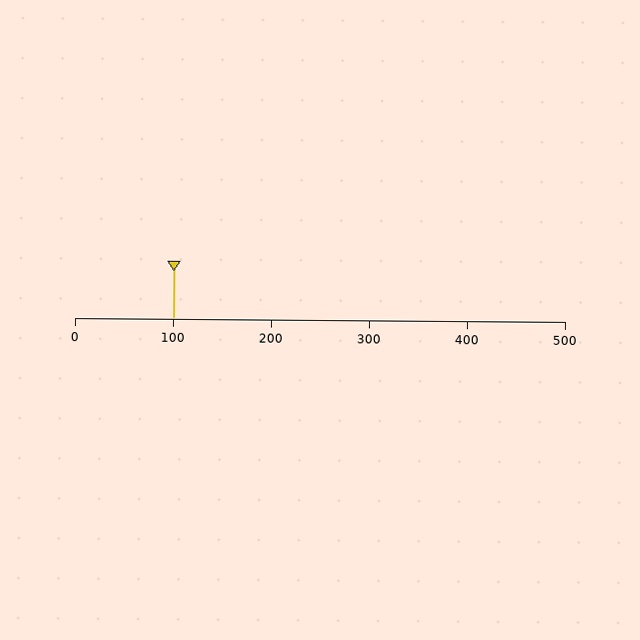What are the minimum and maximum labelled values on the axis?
The axis runs from 0 to 500.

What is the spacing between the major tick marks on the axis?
The major ticks are spaced 100 apart.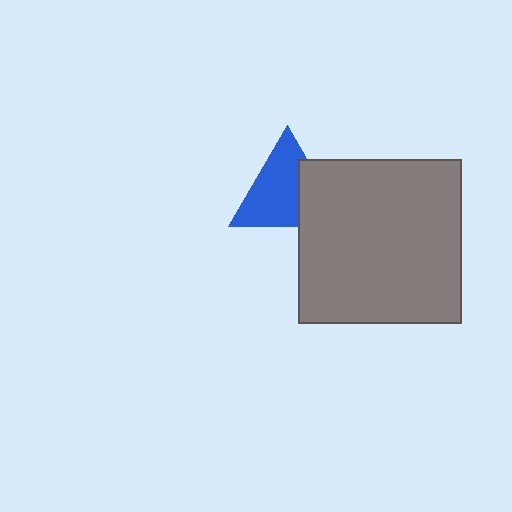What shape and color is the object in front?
The object in front is a gray square.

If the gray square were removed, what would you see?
You would see the complete blue triangle.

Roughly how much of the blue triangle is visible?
Most of it is visible (roughly 67%).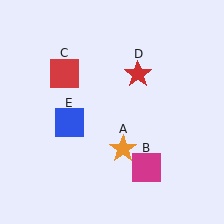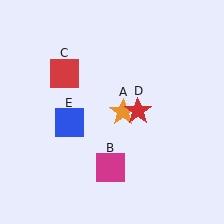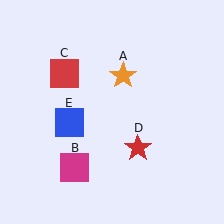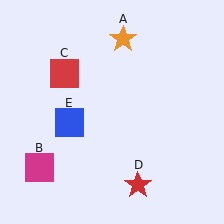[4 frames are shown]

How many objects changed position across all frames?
3 objects changed position: orange star (object A), magenta square (object B), red star (object D).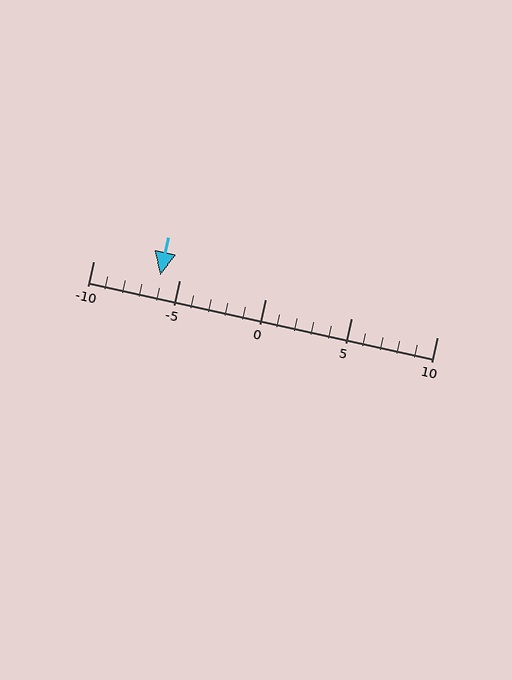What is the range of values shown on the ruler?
The ruler shows values from -10 to 10.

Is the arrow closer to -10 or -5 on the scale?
The arrow is closer to -5.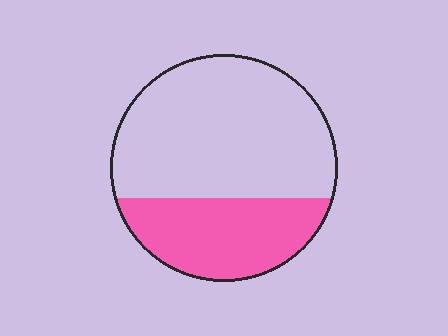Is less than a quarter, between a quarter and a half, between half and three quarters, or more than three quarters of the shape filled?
Between a quarter and a half.